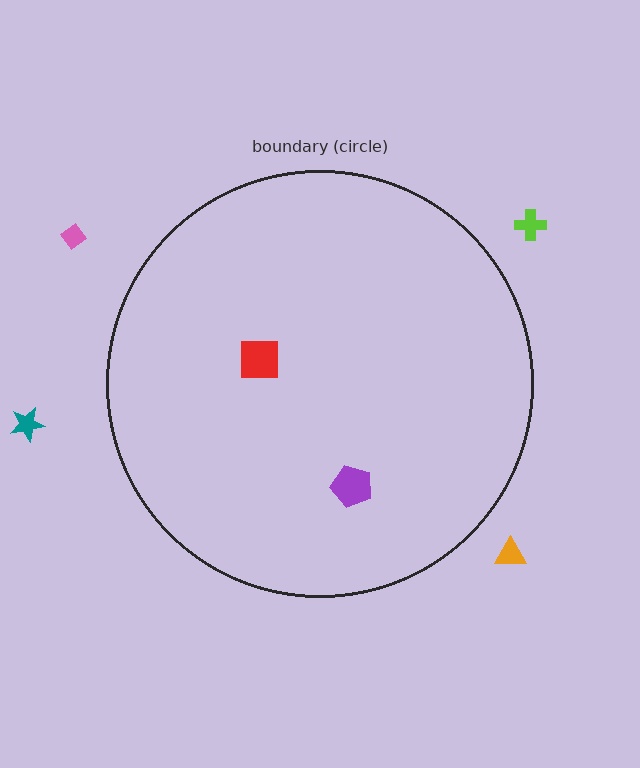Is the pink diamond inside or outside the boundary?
Outside.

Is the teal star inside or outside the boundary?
Outside.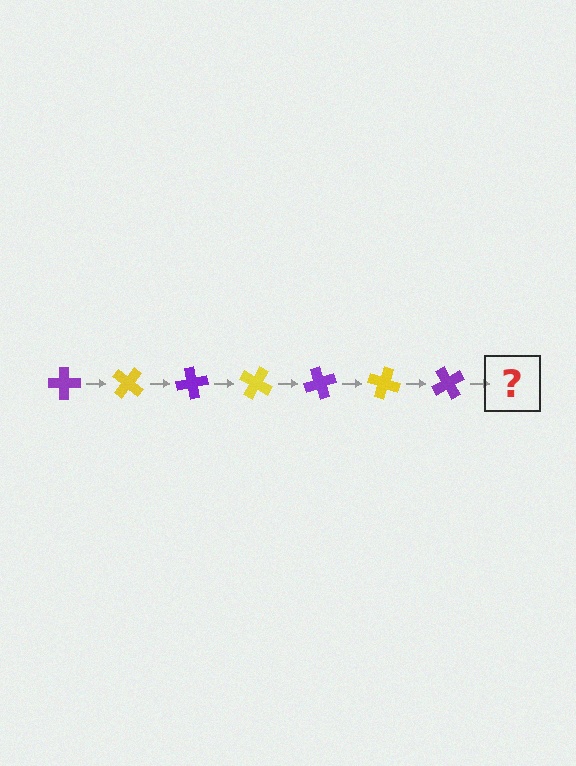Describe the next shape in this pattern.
It should be a yellow cross, rotated 280 degrees from the start.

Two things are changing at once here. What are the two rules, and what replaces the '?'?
The two rules are that it rotates 40 degrees each step and the color cycles through purple and yellow. The '?' should be a yellow cross, rotated 280 degrees from the start.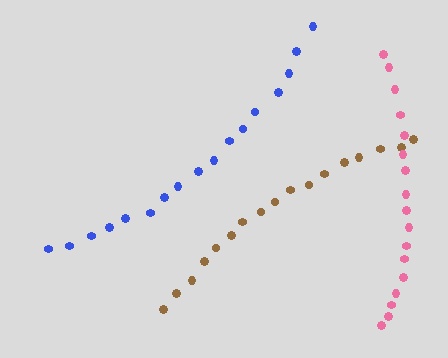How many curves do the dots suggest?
There are 3 distinct paths.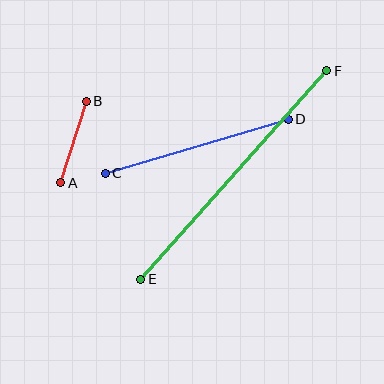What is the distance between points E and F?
The distance is approximately 279 pixels.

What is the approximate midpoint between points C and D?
The midpoint is at approximately (197, 146) pixels.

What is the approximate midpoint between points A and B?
The midpoint is at approximately (73, 142) pixels.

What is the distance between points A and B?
The distance is approximately 86 pixels.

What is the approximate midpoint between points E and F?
The midpoint is at approximately (234, 175) pixels.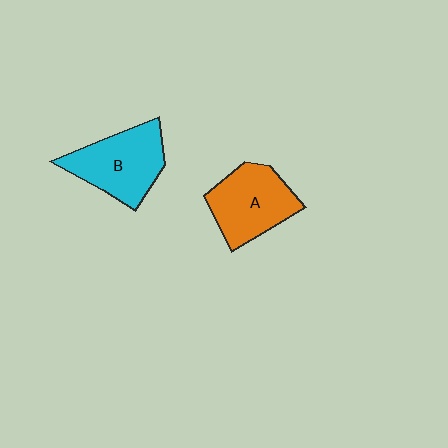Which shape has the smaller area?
Shape A (orange).